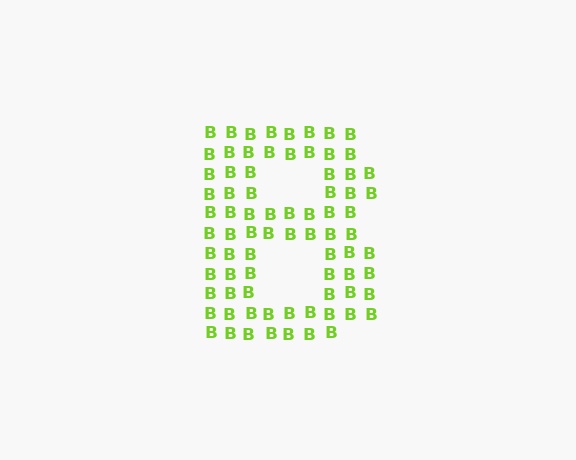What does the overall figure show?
The overall figure shows the letter B.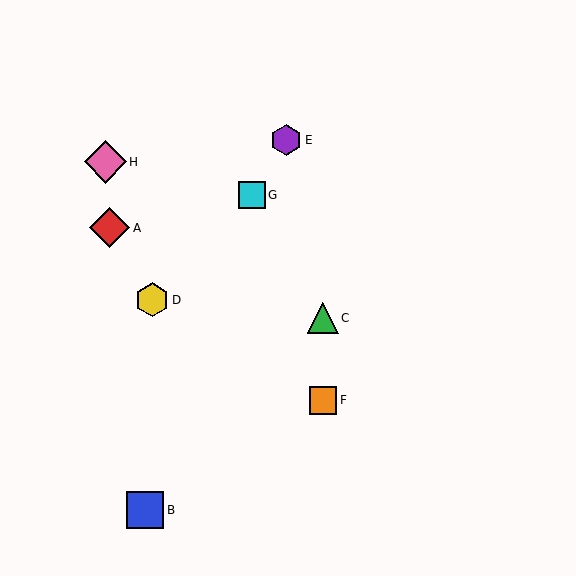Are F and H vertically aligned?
No, F is at x≈323 and H is at x≈105.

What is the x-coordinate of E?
Object E is at x≈286.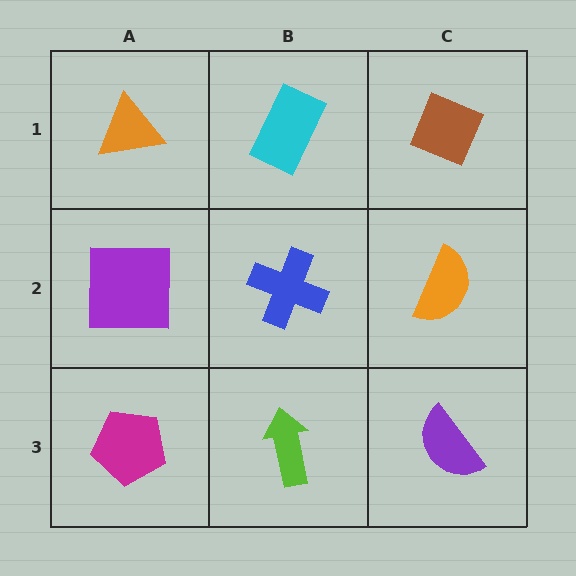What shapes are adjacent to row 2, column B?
A cyan rectangle (row 1, column B), a lime arrow (row 3, column B), a purple square (row 2, column A), an orange semicircle (row 2, column C).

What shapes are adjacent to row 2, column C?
A brown diamond (row 1, column C), a purple semicircle (row 3, column C), a blue cross (row 2, column B).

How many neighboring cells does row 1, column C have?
2.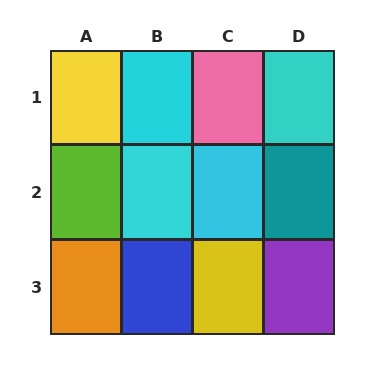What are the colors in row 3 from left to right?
Orange, blue, yellow, purple.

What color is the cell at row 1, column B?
Cyan.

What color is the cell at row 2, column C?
Cyan.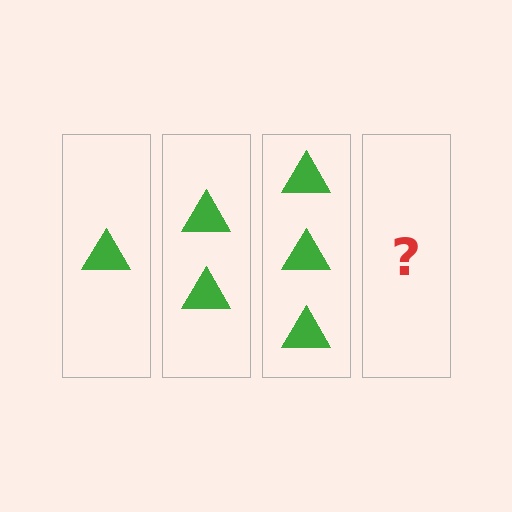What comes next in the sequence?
The next element should be 4 triangles.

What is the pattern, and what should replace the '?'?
The pattern is that each step adds one more triangle. The '?' should be 4 triangles.